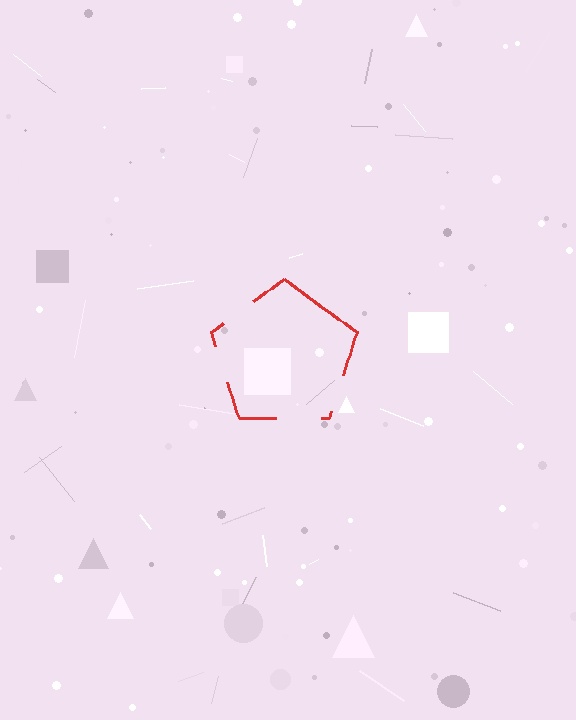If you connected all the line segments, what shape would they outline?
They would outline a pentagon.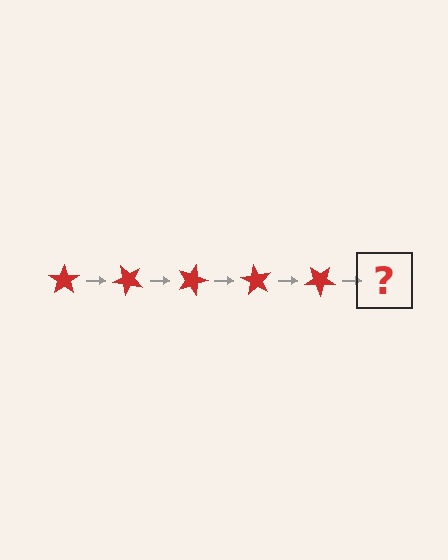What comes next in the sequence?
The next element should be a red star rotated 225 degrees.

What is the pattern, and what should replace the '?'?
The pattern is that the star rotates 45 degrees each step. The '?' should be a red star rotated 225 degrees.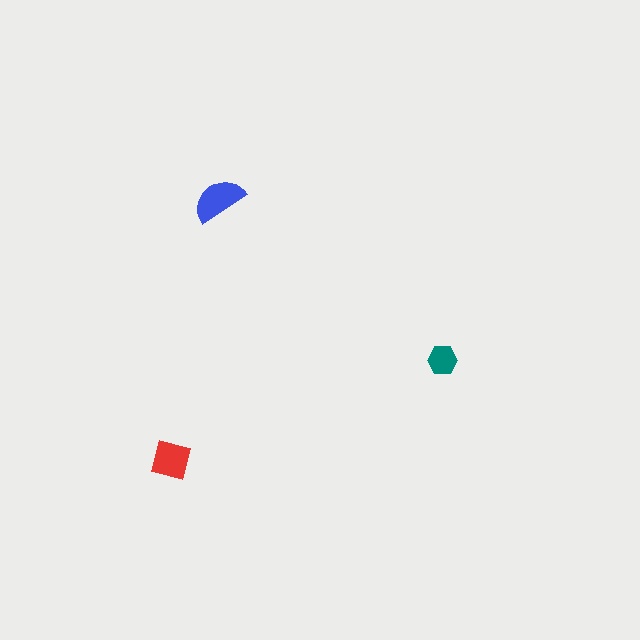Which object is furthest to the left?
The red square is leftmost.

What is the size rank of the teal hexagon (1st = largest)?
3rd.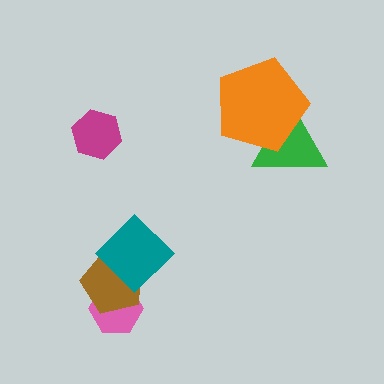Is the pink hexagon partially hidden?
Yes, it is partially covered by another shape.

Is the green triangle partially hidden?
Yes, it is partially covered by another shape.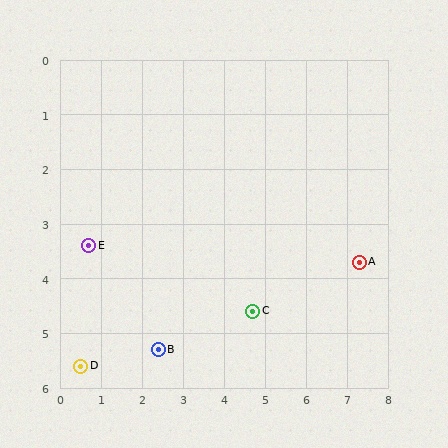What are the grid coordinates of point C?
Point C is at approximately (4.7, 4.6).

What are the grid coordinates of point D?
Point D is at approximately (0.5, 5.6).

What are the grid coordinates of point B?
Point B is at approximately (2.4, 5.3).